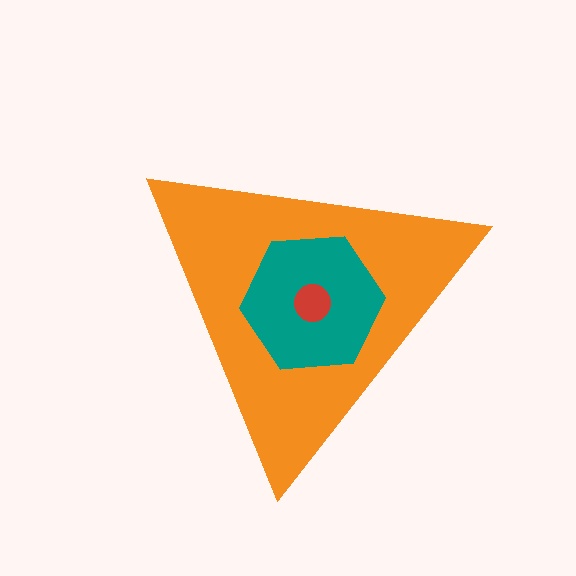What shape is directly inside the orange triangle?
The teal hexagon.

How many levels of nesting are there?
3.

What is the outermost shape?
The orange triangle.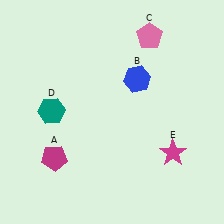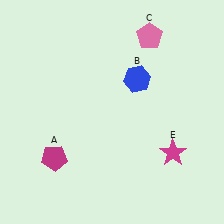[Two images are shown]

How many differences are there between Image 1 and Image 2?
There is 1 difference between the two images.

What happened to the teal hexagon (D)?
The teal hexagon (D) was removed in Image 2. It was in the top-left area of Image 1.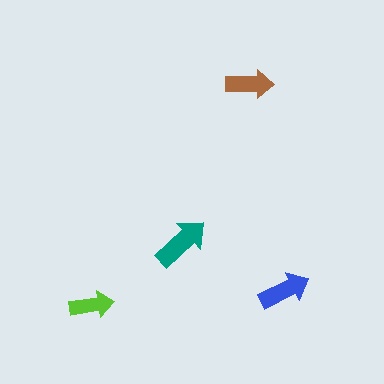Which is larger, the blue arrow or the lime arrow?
The blue one.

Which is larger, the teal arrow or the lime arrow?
The teal one.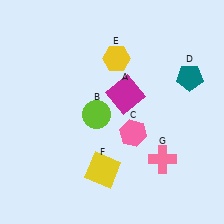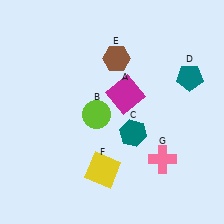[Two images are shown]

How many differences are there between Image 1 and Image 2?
There are 2 differences between the two images.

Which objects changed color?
C changed from pink to teal. E changed from yellow to brown.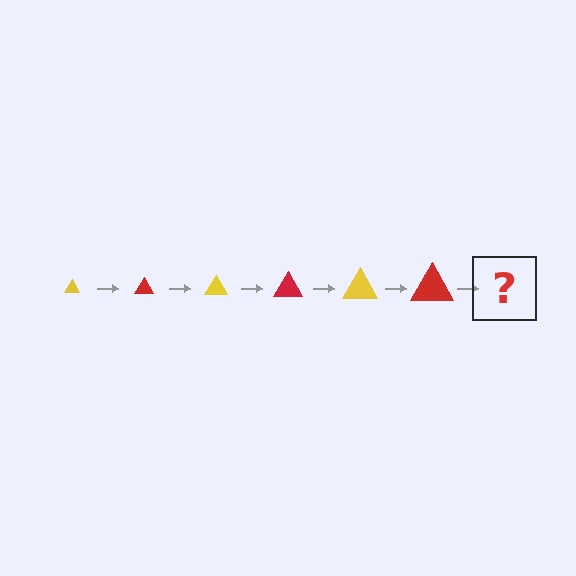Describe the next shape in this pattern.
It should be a yellow triangle, larger than the previous one.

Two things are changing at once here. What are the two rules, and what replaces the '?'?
The two rules are that the triangle grows larger each step and the color cycles through yellow and red. The '?' should be a yellow triangle, larger than the previous one.